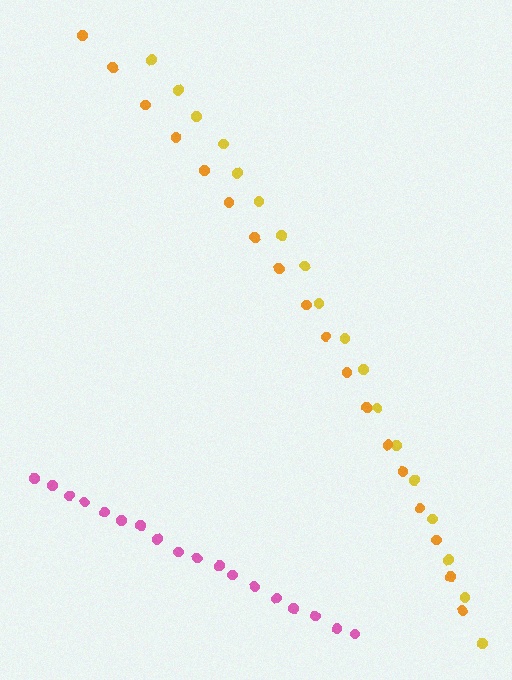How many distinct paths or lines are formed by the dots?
There are 3 distinct paths.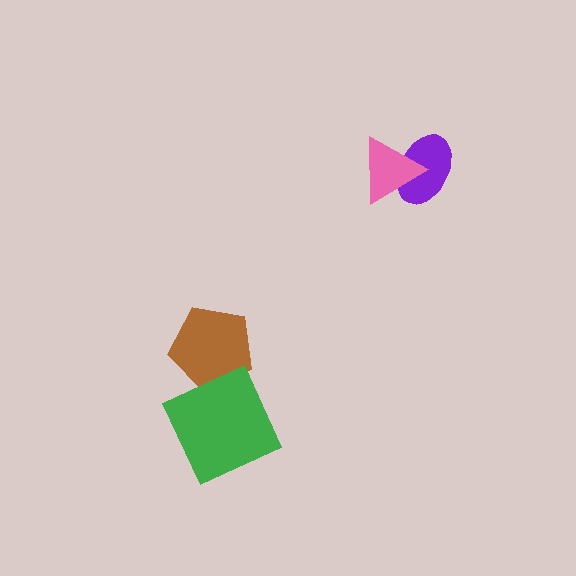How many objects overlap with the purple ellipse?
1 object overlaps with the purple ellipse.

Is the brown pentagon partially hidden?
Yes, it is partially covered by another shape.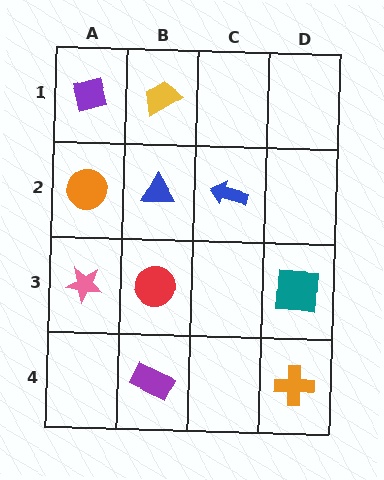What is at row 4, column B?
A purple rectangle.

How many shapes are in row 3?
3 shapes.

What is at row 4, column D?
An orange cross.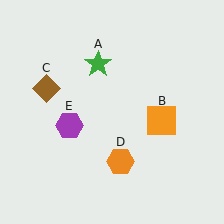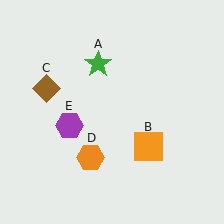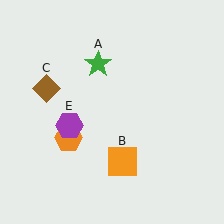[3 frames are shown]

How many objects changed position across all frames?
2 objects changed position: orange square (object B), orange hexagon (object D).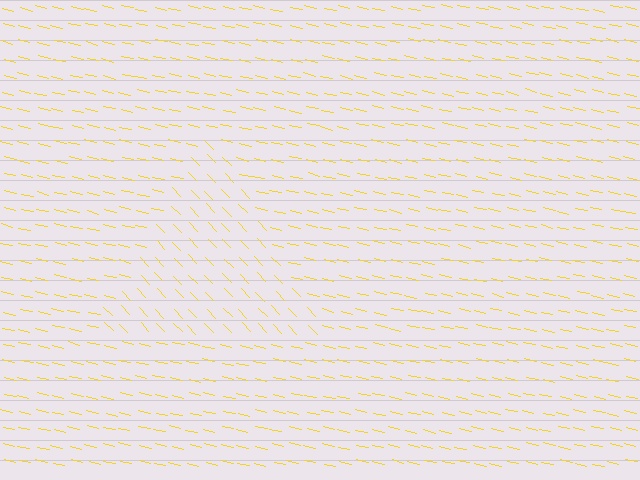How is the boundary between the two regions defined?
The boundary is defined purely by a change in line orientation (approximately 33 degrees difference). All lines are the same color and thickness.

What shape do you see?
I see a triangle.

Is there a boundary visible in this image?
Yes, there is a texture boundary formed by a change in line orientation.